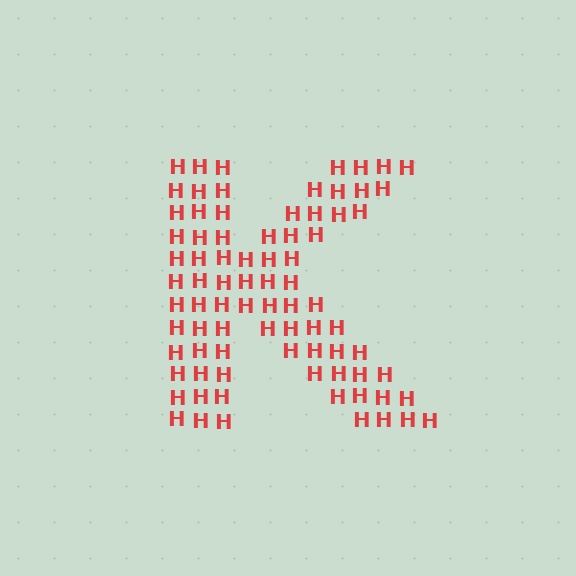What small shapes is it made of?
It is made of small letter H's.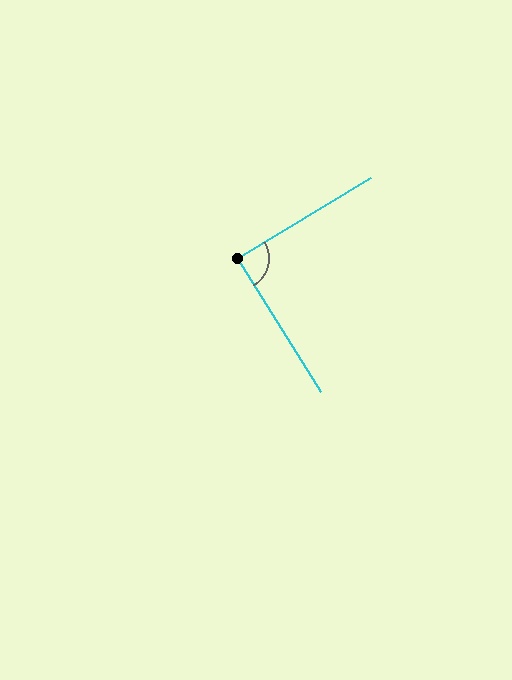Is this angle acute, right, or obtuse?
It is approximately a right angle.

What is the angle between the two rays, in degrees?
Approximately 89 degrees.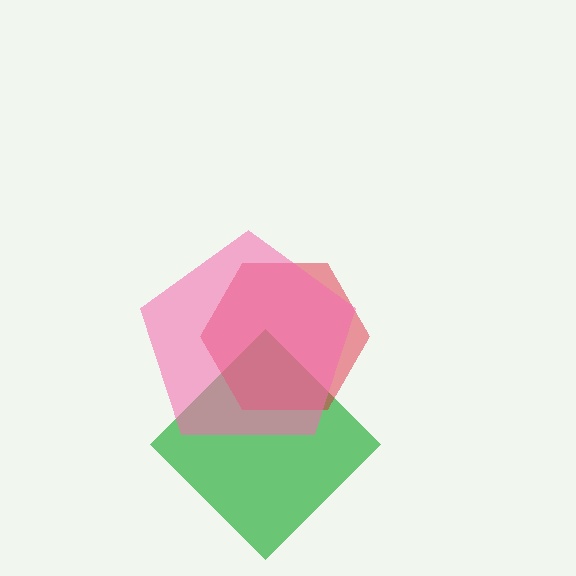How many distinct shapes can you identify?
There are 3 distinct shapes: a green diamond, a red hexagon, a pink pentagon.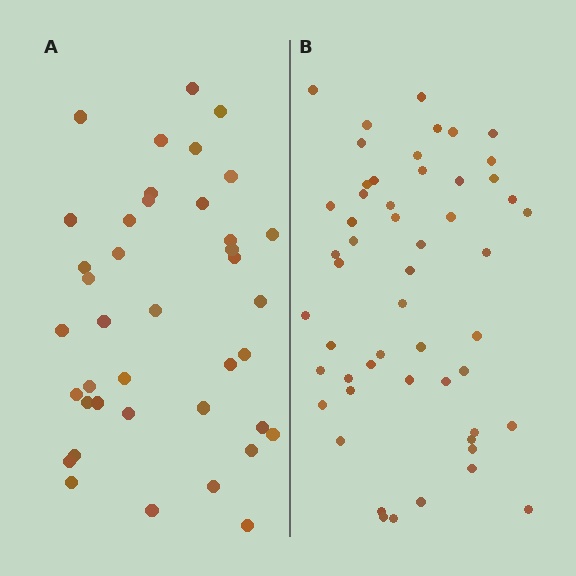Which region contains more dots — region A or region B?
Region B (the right region) has more dots.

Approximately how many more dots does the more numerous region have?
Region B has approximately 15 more dots than region A.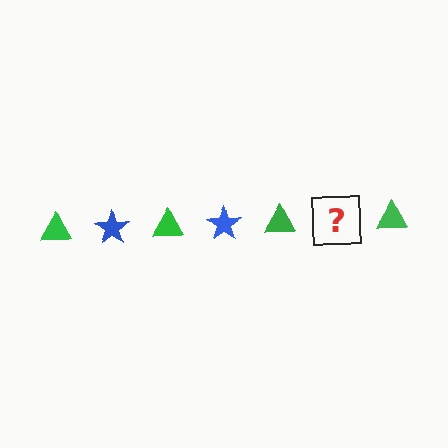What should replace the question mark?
The question mark should be replaced with a blue star.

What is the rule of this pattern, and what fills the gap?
The rule is that the pattern alternates between green triangle and blue star. The gap should be filled with a blue star.